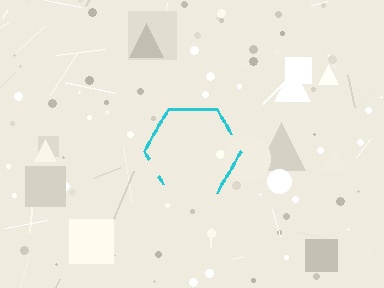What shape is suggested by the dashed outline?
The dashed outline suggests a hexagon.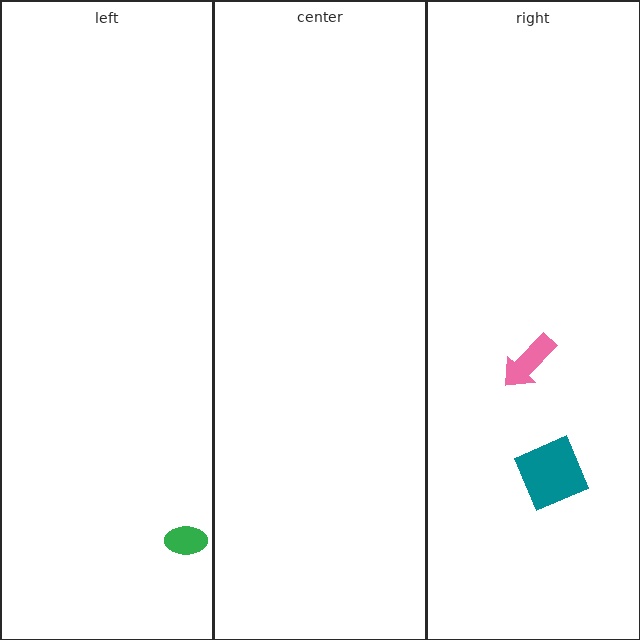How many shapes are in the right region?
2.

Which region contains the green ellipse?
The left region.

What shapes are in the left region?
The green ellipse.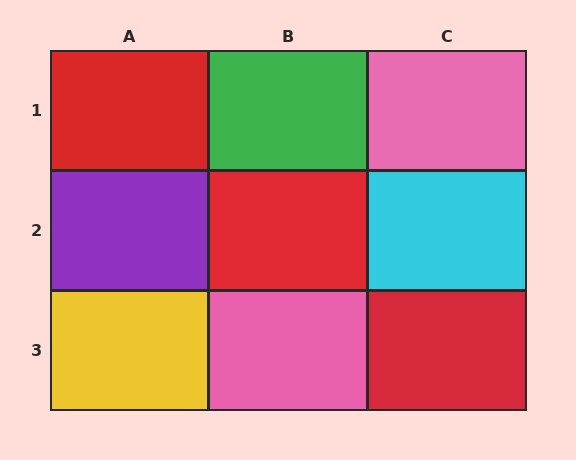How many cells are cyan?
1 cell is cyan.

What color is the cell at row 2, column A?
Purple.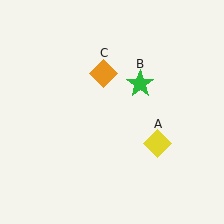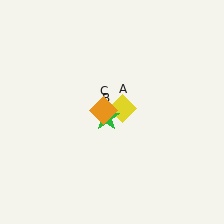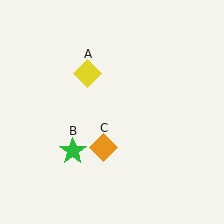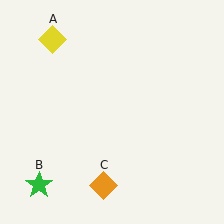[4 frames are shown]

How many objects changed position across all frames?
3 objects changed position: yellow diamond (object A), green star (object B), orange diamond (object C).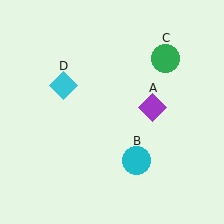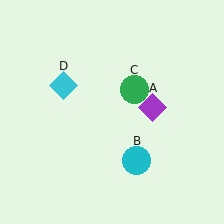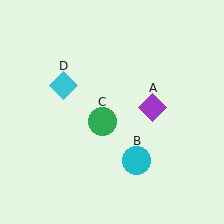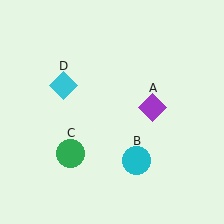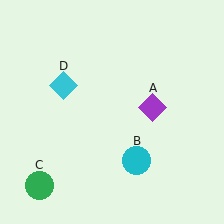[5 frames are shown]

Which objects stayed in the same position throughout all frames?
Purple diamond (object A) and cyan circle (object B) and cyan diamond (object D) remained stationary.